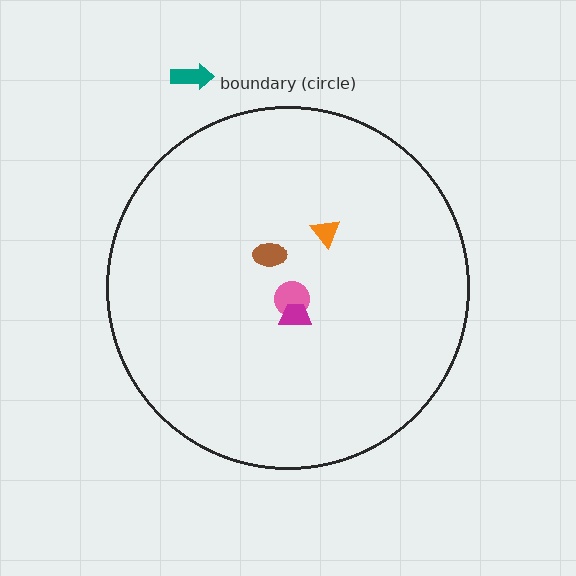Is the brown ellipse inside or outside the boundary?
Inside.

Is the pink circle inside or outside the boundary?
Inside.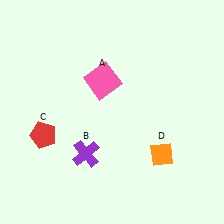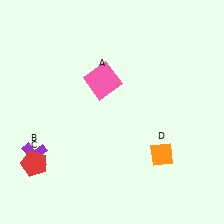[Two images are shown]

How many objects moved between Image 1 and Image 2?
2 objects moved between the two images.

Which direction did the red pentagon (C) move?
The red pentagon (C) moved down.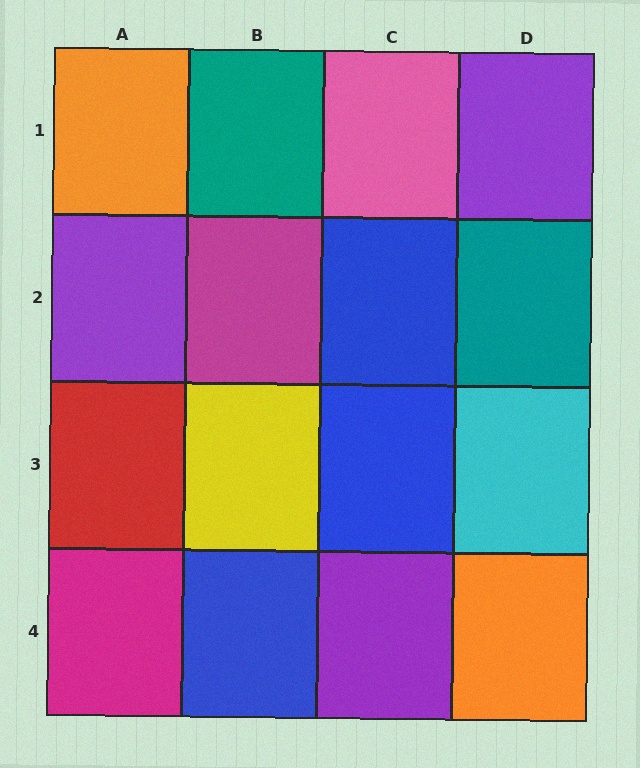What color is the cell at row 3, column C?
Blue.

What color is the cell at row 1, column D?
Purple.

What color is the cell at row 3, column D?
Cyan.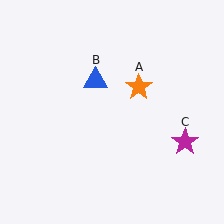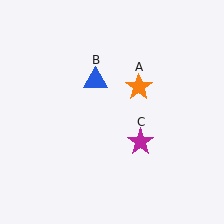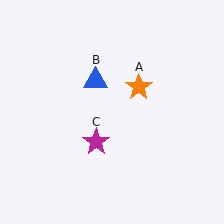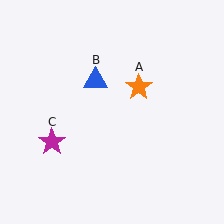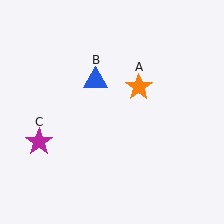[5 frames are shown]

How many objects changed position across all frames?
1 object changed position: magenta star (object C).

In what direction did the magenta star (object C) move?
The magenta star (object C) moved left.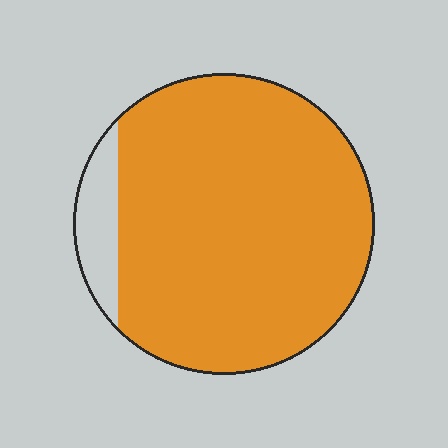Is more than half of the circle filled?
Yes.